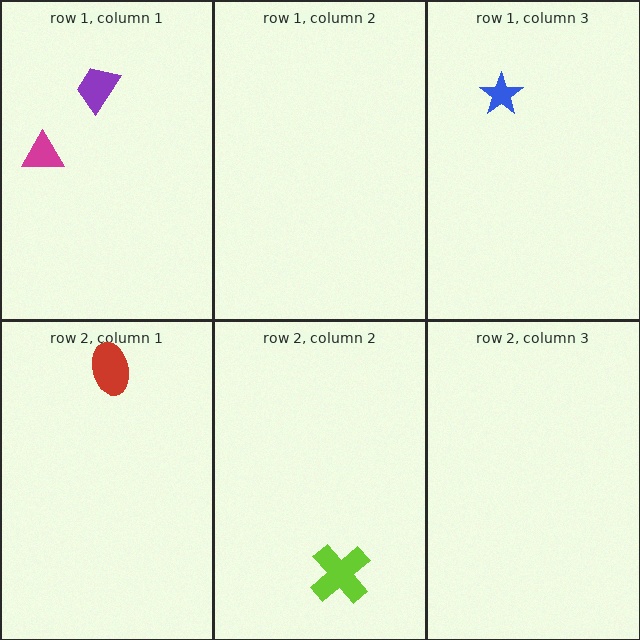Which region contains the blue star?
The row 1, column 3 region.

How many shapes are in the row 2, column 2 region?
1.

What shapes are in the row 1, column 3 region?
The blue star.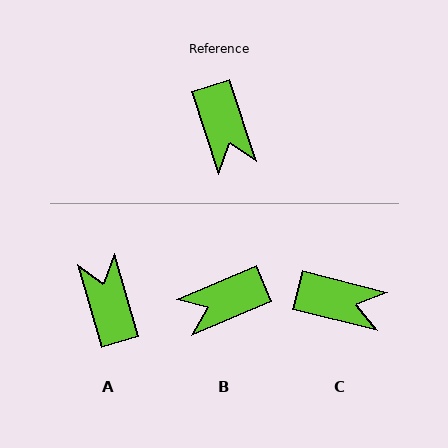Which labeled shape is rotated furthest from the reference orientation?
A, about 178 degrees away.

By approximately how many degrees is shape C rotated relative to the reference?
Approximately 58 degrees counter-clockwise.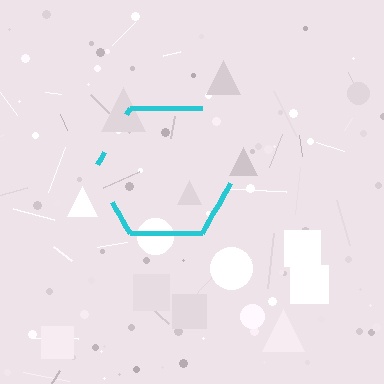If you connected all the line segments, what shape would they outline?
They would outline a hexagon.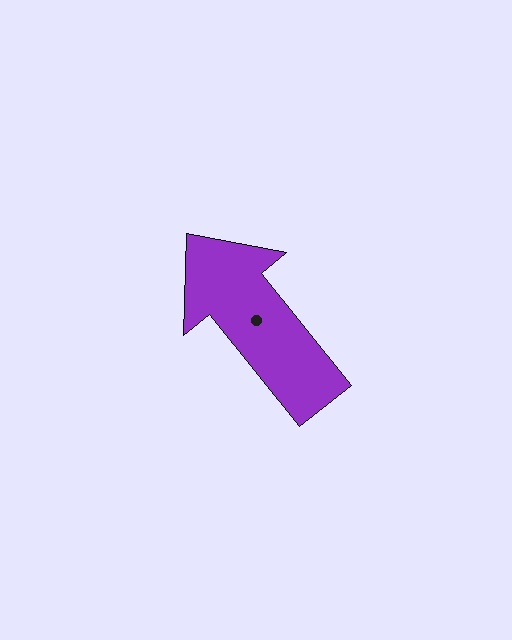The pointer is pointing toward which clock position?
Roughly 11 o'clock.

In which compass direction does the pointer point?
Northwest.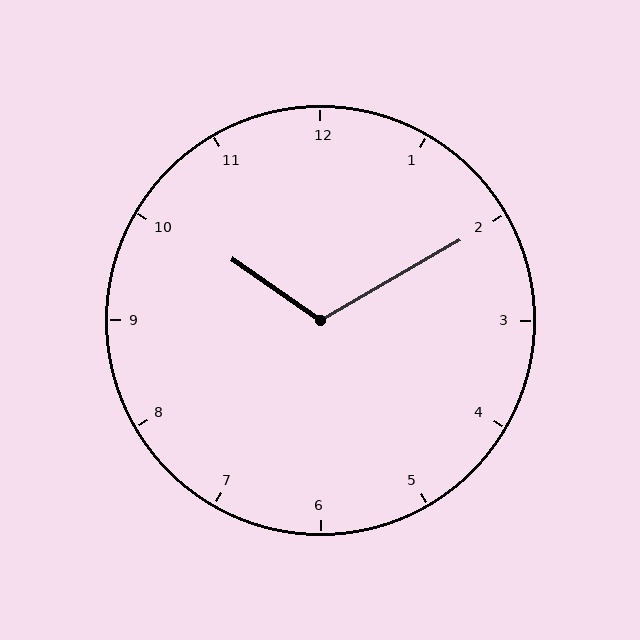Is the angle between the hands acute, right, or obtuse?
It is obtuse.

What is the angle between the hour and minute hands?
Approximately 115 degrees.